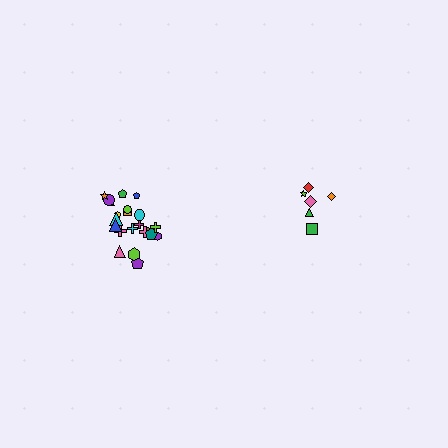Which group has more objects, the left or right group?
The left group.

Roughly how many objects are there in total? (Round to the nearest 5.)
Roughly 30 objects in total.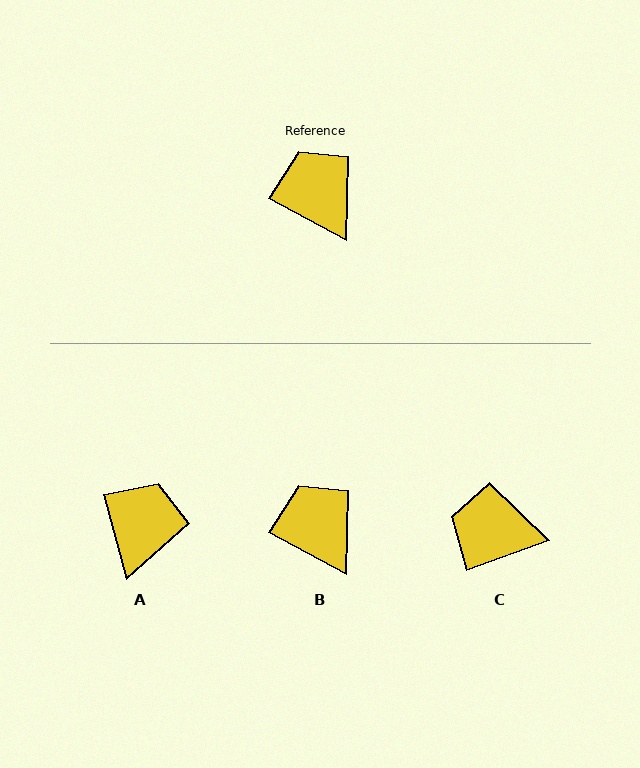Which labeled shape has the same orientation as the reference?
B.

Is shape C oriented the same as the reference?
No, it is off by about 48 degrees.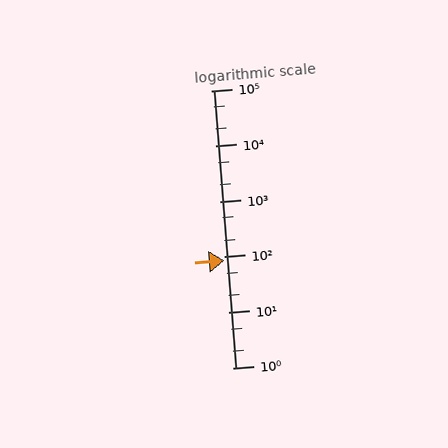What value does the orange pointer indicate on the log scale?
The pointer indicates approximately 87.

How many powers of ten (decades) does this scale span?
The scale spans 5 decades, from 1 to 100000.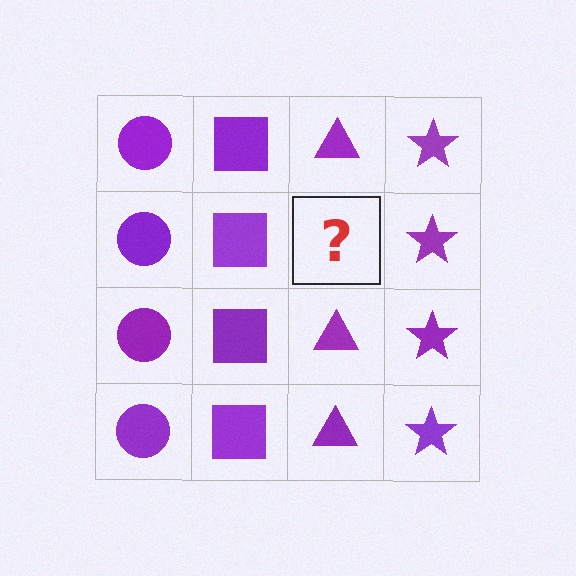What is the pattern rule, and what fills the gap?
The rule is that each column has a consistent shape. The gap should be filled with a purple triangle.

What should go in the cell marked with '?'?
The missing cell should contain a purple triangle.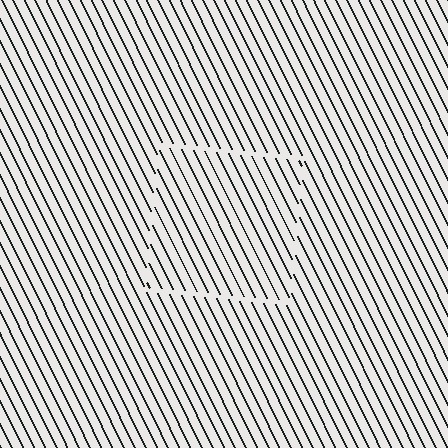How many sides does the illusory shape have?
4 sides — the line-ends trace a square.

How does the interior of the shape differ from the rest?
The interior of the shape contains the same grating, shifted by half a period — the contour is defined by the phase discontinuity where line-ends from the inner and outer gratings abut.